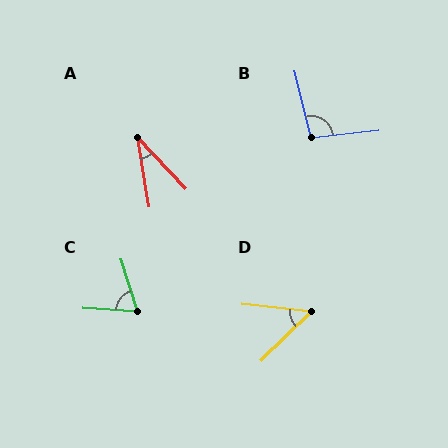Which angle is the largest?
B, at approximately 98 degrees.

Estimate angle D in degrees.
Approximately 50 degrees.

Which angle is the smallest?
A, at approximately 34 degrees.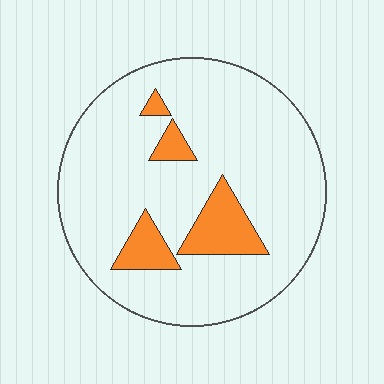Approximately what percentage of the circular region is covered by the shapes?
Approximately 15%.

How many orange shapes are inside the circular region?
4.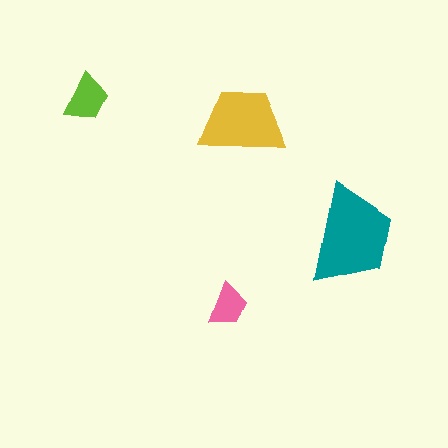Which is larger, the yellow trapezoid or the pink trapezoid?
The yellow one.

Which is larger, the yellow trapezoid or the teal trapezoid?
The teal one.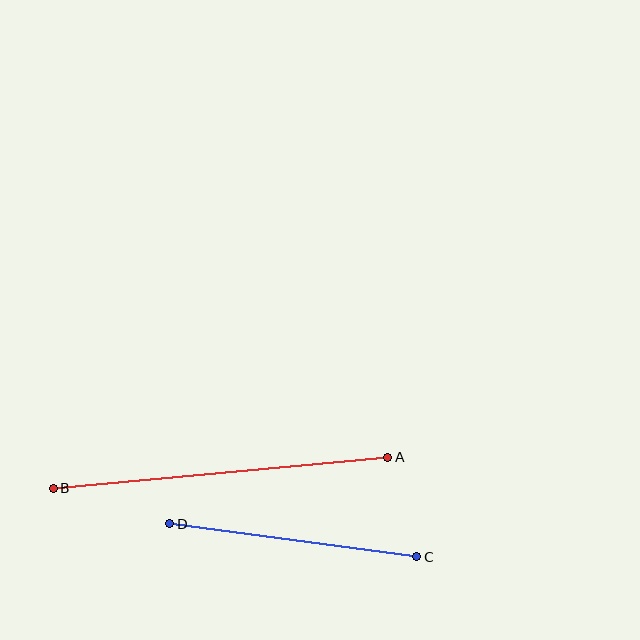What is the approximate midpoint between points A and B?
The midpoint is at approximately (221, 473) pixels.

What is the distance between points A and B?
The distance is approximately 336 pixels.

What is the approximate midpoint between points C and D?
The midpoint is at approximately (293, 540) pixels.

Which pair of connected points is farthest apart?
Points A and B are farthest apart.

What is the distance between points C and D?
The distance is approximately 249 pixels.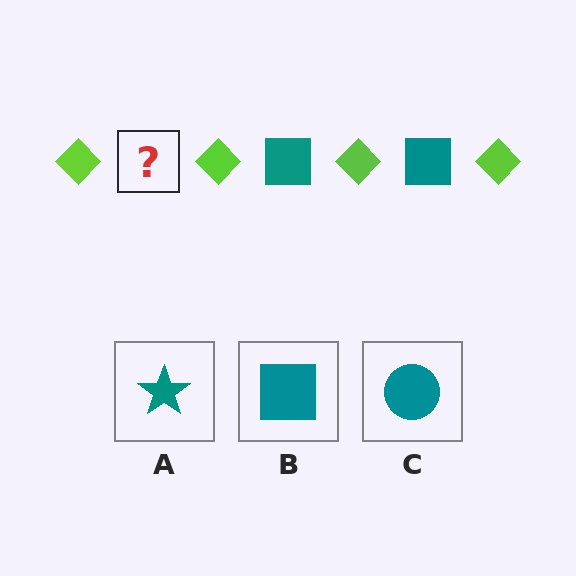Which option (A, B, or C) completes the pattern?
B.